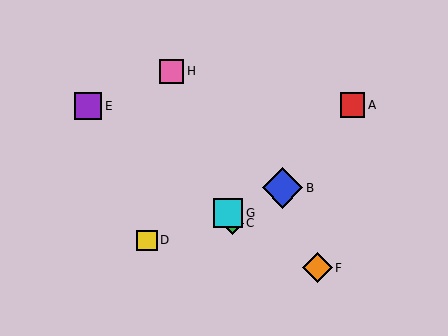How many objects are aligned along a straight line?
3 objects (C, G, H) are aligned along a straight line.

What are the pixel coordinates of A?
Object A is at (353, 105).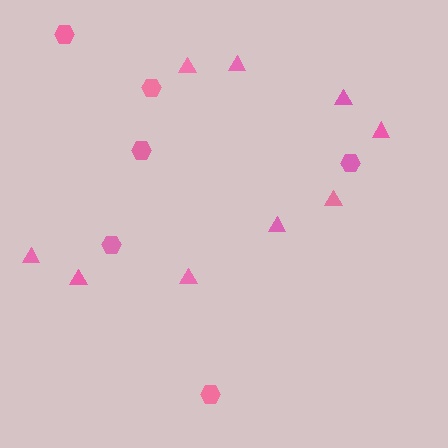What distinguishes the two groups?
There are 2 groups: one group of triangles (9) and one group of hexagons (6).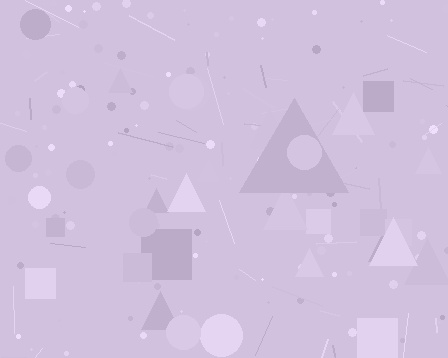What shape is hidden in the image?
A triangle is hidden in the image.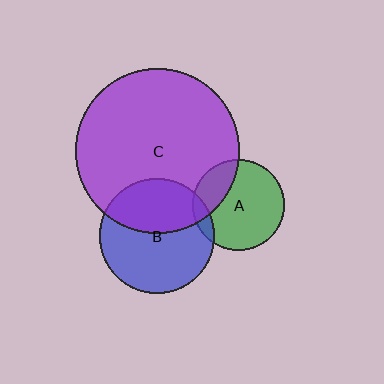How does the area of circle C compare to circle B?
Approximately 2.1 times.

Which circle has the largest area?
Circle C (purple).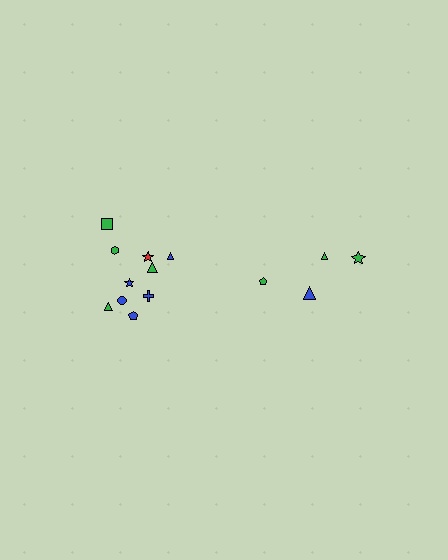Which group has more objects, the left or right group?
The left group.